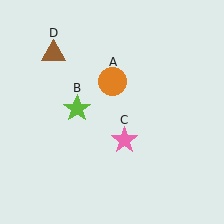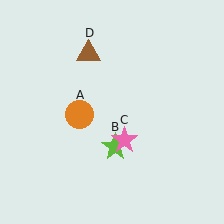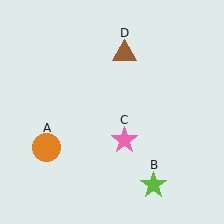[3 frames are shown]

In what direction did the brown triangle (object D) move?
The brown triangle (object D) moved right.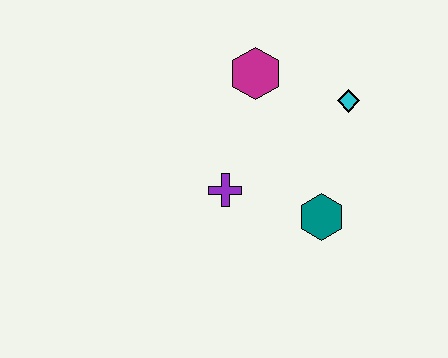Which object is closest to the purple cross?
The teal hexagon is closest to the purple cross.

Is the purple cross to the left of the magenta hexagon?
Yes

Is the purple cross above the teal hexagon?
Yes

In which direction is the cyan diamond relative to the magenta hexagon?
The cyan diamond is to the right of the magenta hexagon.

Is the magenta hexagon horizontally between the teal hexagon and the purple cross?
Yes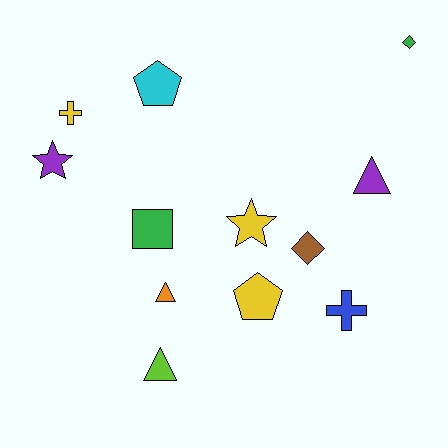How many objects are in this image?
There are 12 objects.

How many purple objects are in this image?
There are 2 purple objects.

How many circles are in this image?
There are no circles.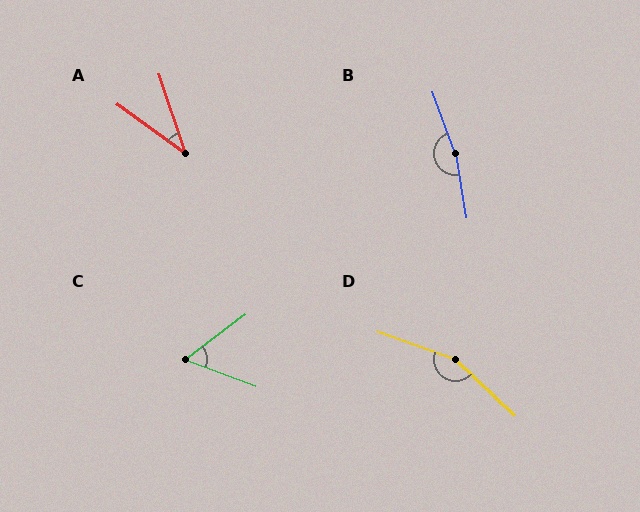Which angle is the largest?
B, at approximately 169 degrees.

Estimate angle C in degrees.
Approximately 57 degrees.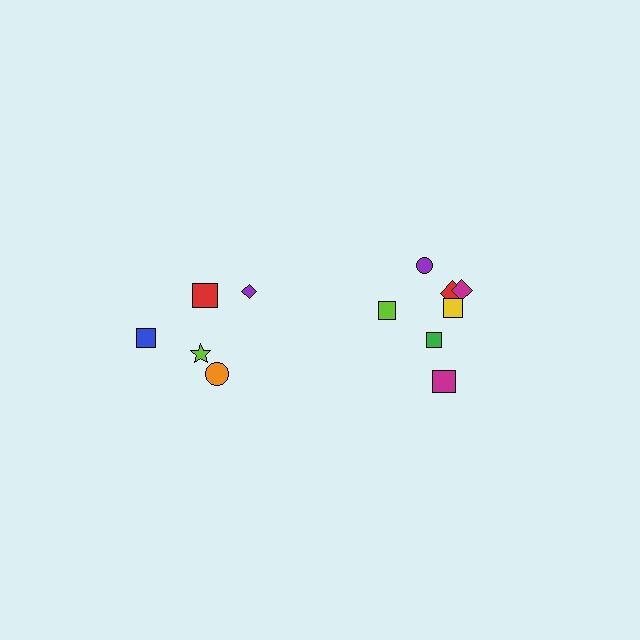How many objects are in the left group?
There are 5 objects.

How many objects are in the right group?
There are 7 objects.